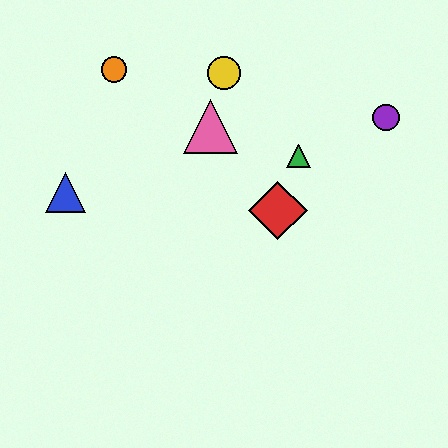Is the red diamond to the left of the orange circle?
No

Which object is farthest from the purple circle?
The blue triangle is farthest from the purple circle.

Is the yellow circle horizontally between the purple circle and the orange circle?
Yes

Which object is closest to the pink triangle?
The yellow circle is closest to the pink triangle.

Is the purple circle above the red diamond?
Yes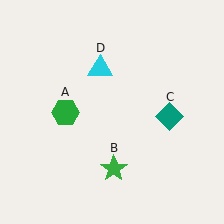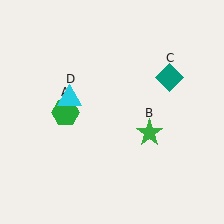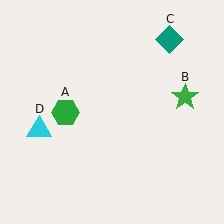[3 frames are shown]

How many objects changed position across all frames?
3 objects changed position: green star (object B), teal diamond (object C), cyan triangle (object D).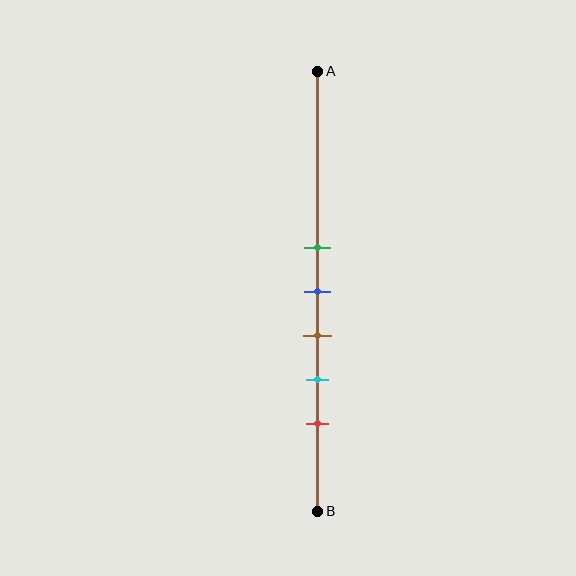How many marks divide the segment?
There are 5 marks dividing the segment.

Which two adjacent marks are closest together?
The green and blue marks are the closest adjacent pair.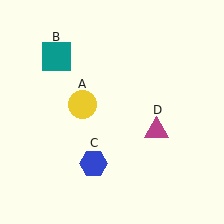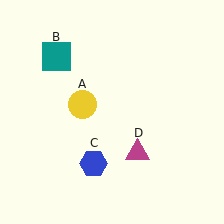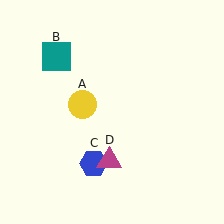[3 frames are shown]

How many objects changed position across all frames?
1 object changed position: magenta triangle (object D).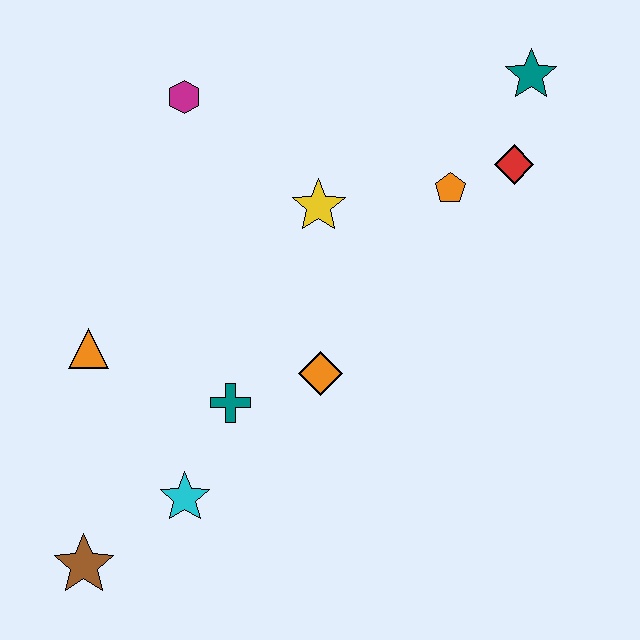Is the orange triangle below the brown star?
No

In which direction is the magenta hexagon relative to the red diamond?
The magenta hexagon is to the left of the red diamond.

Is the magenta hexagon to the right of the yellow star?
No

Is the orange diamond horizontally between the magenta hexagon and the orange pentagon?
Yes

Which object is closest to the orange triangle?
The teal cross is closest to the orange triangle.